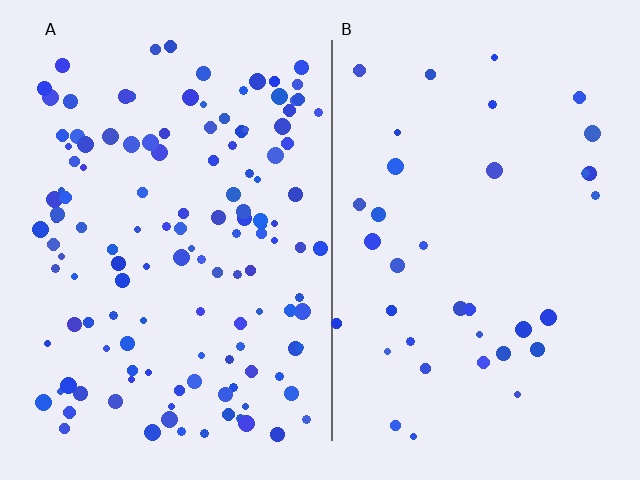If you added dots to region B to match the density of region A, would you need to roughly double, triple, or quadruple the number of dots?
Approximately quadruple.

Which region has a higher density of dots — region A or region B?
A (the left).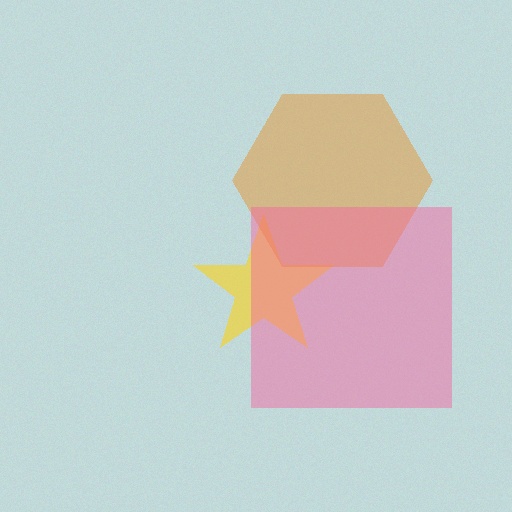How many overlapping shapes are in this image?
There are 3 overlapping shapes in the image.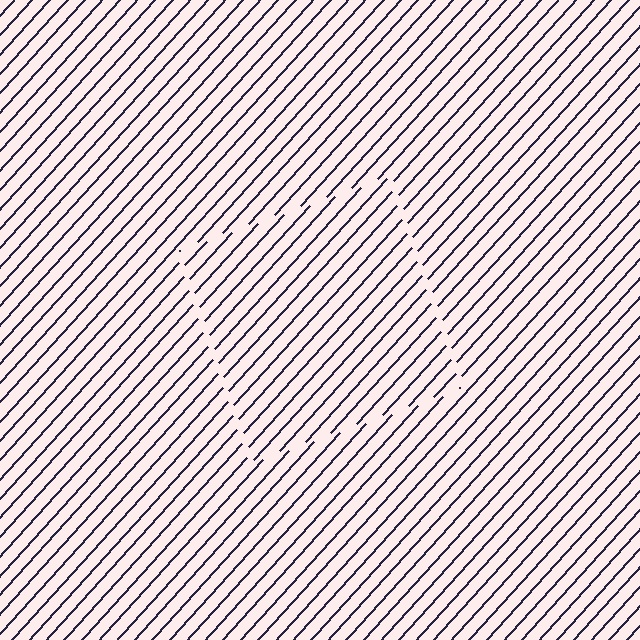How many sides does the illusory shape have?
4 sides — the line-ends trace a square.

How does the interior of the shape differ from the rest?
The interior of the shape contains the same grating, shifted by half a period — the contour is defined by the phase discontinuity where line-ends from the inner and outer gratings abut.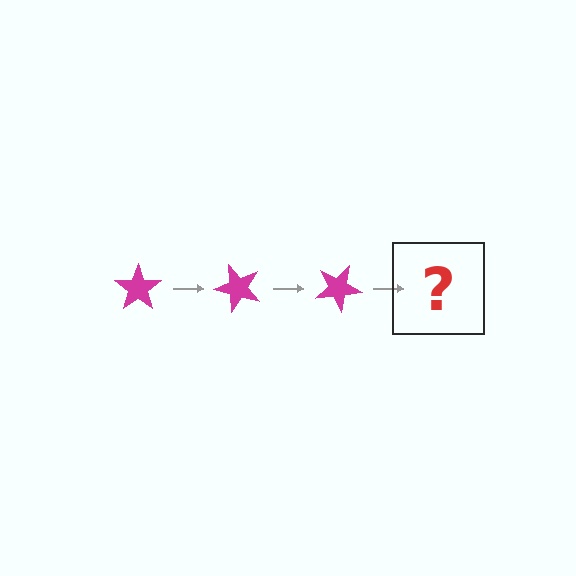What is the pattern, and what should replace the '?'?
The pattern is that the star rotates 50 degrees each step. The '?' should be a magenta star rotated 150 degrees.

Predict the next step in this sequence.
The next step is a magenta star rotated 150 degrees.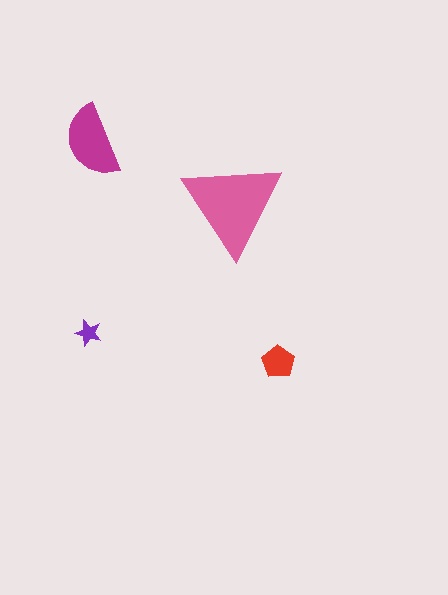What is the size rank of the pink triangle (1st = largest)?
1st.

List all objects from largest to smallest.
The pink triangle, the magenta semicircle, the red pentagon, the purple star.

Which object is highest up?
The magenta semicircle is topmost.